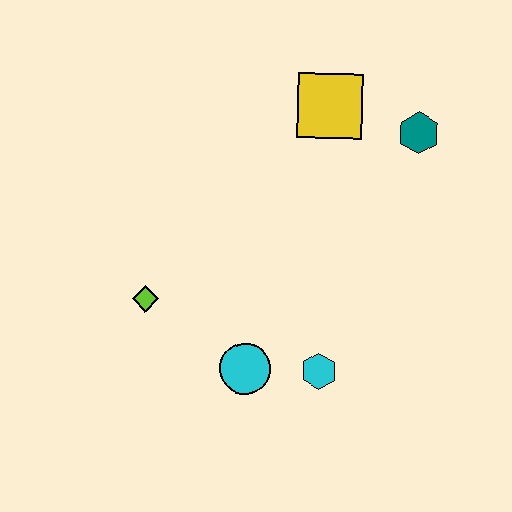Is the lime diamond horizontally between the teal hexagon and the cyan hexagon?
No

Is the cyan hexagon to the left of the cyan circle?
No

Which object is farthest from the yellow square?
The cyan circle is farthest from the yellow square.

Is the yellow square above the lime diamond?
Yes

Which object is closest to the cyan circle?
The cyan hexagon is closest to the cyan circle.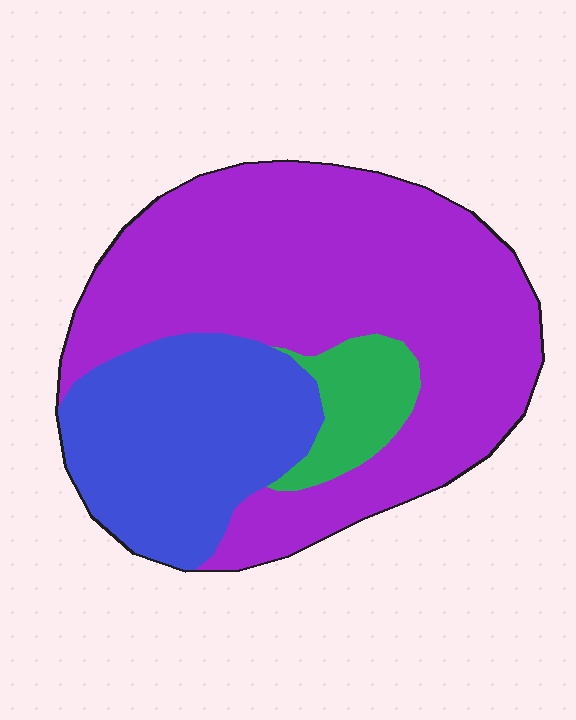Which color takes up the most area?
Purple, at roughly 65%.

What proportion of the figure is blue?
Blue covers about 30% of the figure.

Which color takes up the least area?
Green, at roughly 10%.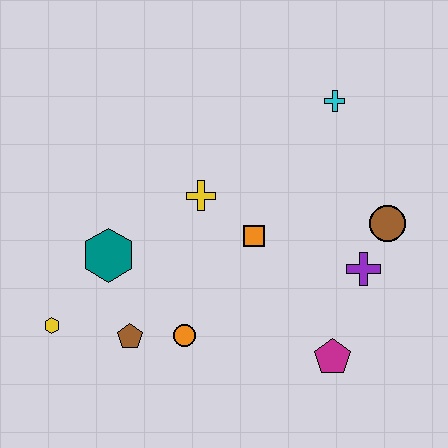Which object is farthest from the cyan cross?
The yellow hexagon is farthest from the cyan cross.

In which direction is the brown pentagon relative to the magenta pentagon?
The brown pentagon is to the left of the magenta pentagon.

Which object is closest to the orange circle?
The brown pentagon is closest to the orange circle.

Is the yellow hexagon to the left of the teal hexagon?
Yes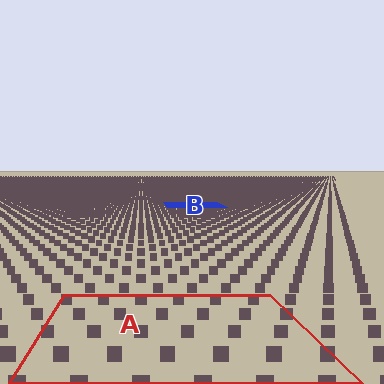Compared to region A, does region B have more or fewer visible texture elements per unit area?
Region B has more texture elements per unit area — they are packed more densely because it is farther away.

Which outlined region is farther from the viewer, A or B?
Region B is farther from the viewer — the texture elements inside it appear smaller and more densely packed.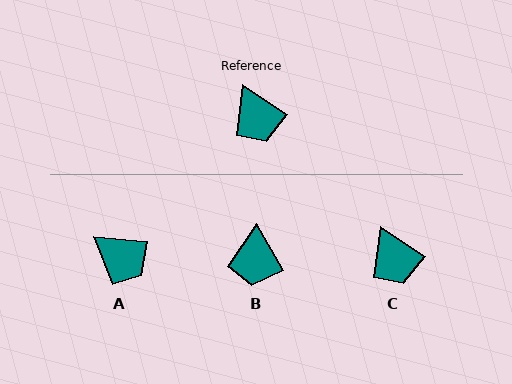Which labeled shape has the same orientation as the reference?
C.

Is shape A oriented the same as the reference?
No, it is off by about 28 degrees.